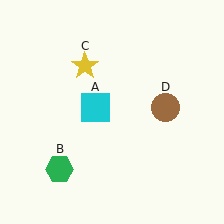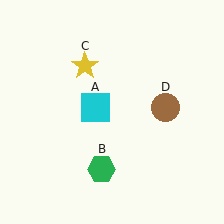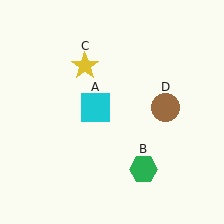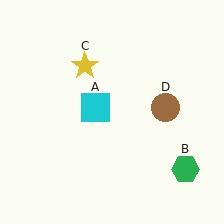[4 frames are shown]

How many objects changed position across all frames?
1 object changed position: green hexagon (object B).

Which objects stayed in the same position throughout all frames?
Cyan square (object A) and yellow star (object C) and brown circle (object D) remained stationary.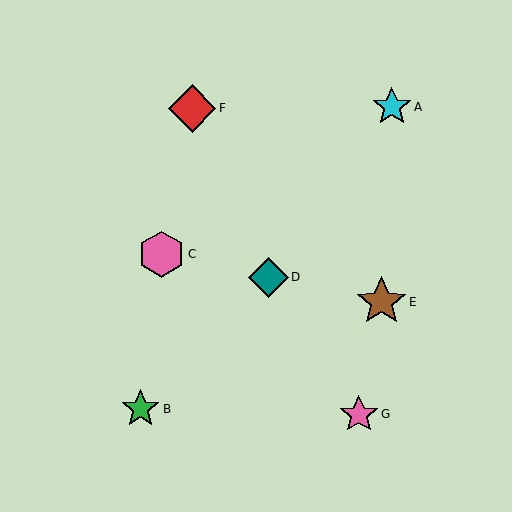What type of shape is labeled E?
Shape E is a brown star.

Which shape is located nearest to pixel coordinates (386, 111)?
The cyan star (labeled A) at (392, 107) is nearest to that location.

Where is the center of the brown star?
The center of the brown star is at (382, 302).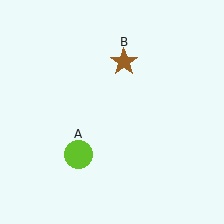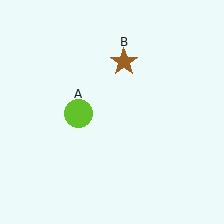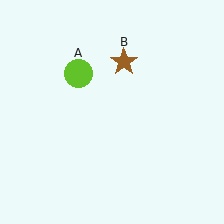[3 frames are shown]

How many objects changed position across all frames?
1 object changed position: lime circle (object A).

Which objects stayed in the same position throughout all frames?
Brown star (object B) remained stationary.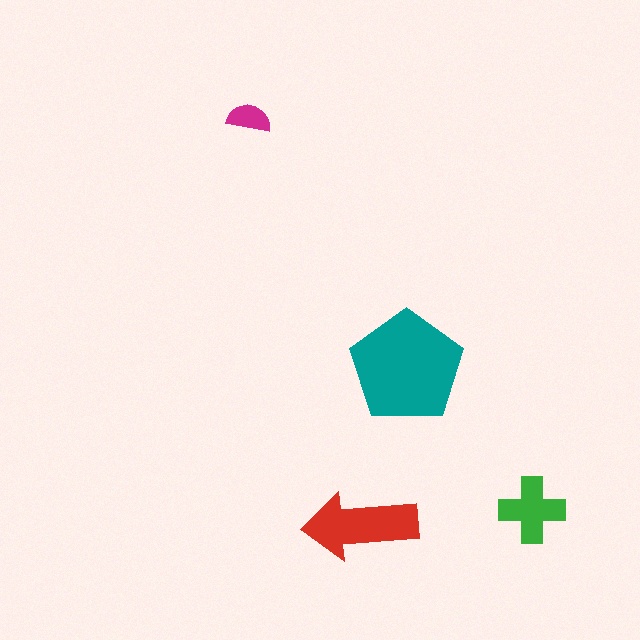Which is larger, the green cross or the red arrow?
The red arrow.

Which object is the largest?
The teal pentagon.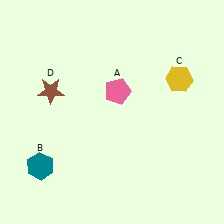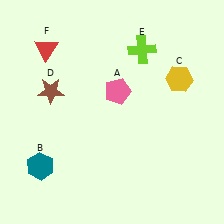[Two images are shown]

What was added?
A lime cross (E), a red triangle (F) were added in Image 2.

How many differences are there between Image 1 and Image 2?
There are 2 differences between the two images.